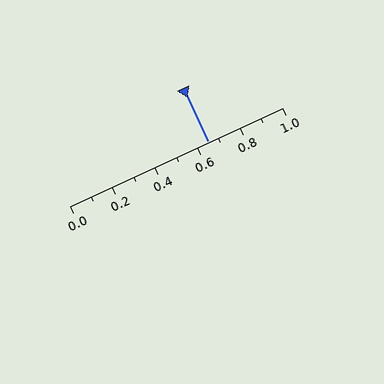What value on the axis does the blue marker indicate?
The marker indicates approximately 0.65.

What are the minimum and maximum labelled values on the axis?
The axis runs from 0.0 to 1.0.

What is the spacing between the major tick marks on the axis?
The major ticks are spaced 0.2 apart.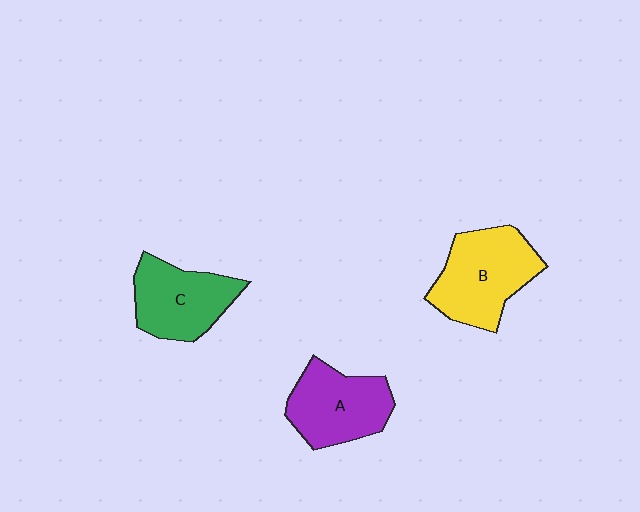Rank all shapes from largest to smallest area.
From largest to smallest: B (yellow), A (purple), C (green).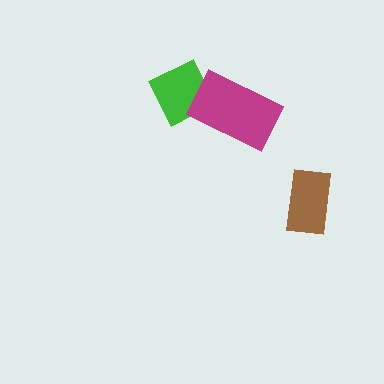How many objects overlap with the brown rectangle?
0 objects overlap with the brown rectangle.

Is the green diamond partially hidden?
Yes, it is partially covered by another shape.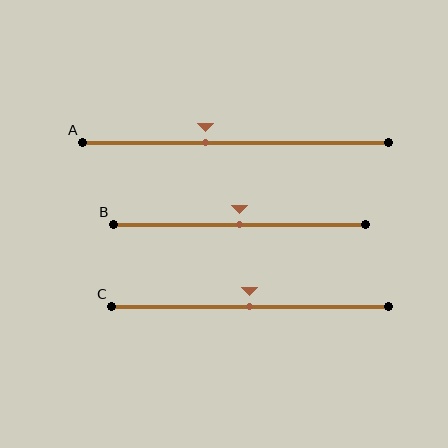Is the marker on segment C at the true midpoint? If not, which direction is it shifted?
Yes, the marker on segment C is at the true midpoint.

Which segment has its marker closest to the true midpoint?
Segment B has its marker closest to the true midpoint.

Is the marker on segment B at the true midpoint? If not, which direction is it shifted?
Yes, the marker on segment B is at the true midpoint.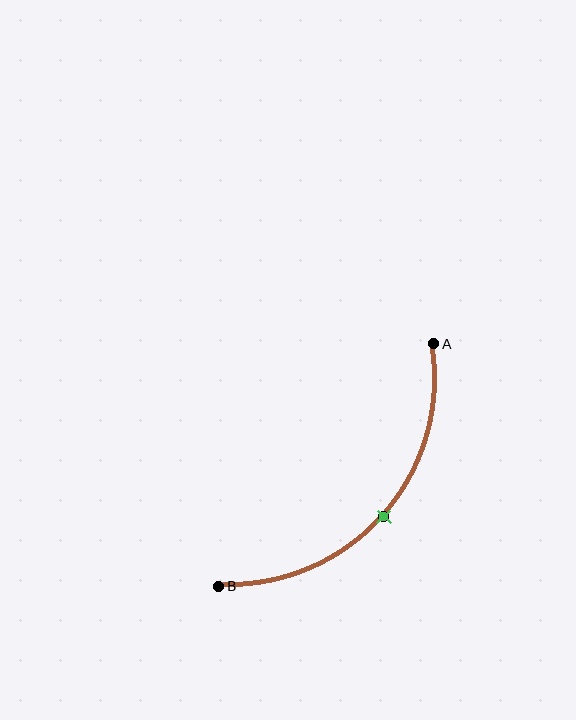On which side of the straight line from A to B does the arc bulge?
The arc bulges below and to the right of the straight line connecting A and B.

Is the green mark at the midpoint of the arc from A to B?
Yes. The green mark lies on the arc at equal arc-length from both A and B — it is the arc midpoint.